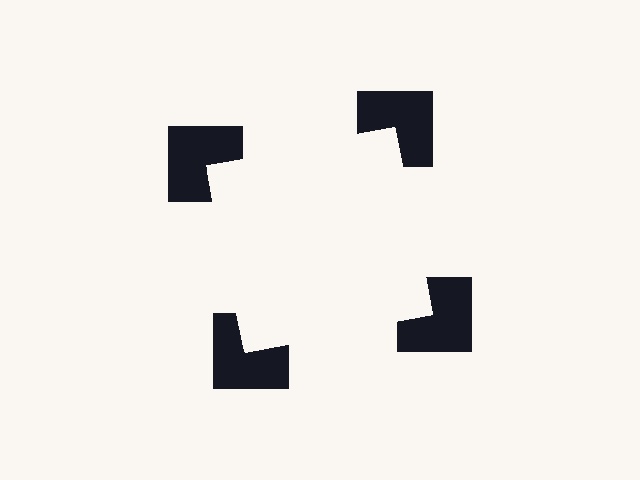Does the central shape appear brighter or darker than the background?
It typically appears slightly brighter than the background, even though no actual brightness change is drawn.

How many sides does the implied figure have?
4 sides.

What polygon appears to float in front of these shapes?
An illusory square — its edges are inferred from the aligned wedge cuts in the notched squares, not physically drawn.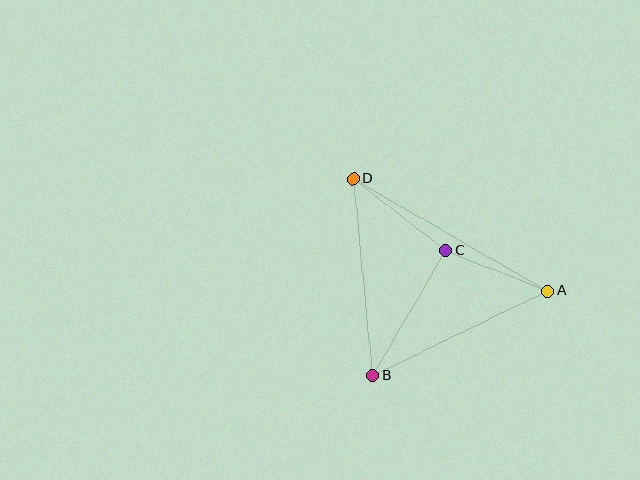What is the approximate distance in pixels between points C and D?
The distance between C and D is approximately 117 pixels.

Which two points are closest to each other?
Points A and C are closest to each other.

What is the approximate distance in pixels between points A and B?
The distance between A and B is approximately 194 pixels.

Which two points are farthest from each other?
Points A and D are farthest from each other.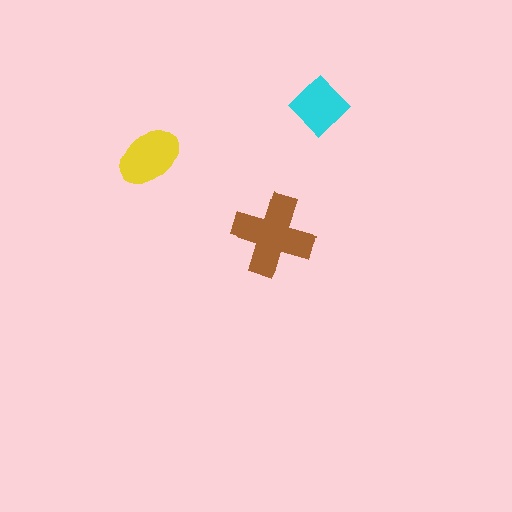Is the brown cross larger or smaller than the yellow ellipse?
Larger.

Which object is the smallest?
The cyan diamond.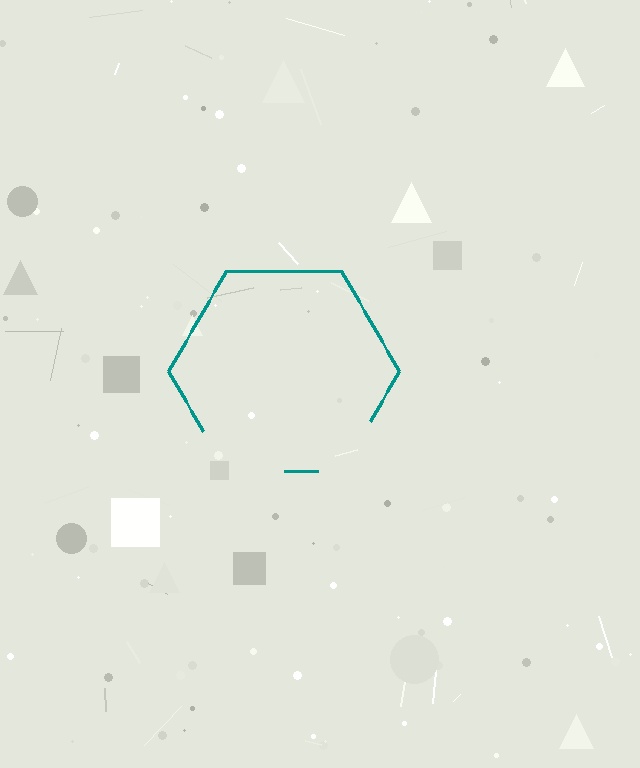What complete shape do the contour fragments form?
The contour fragments form a hexagon.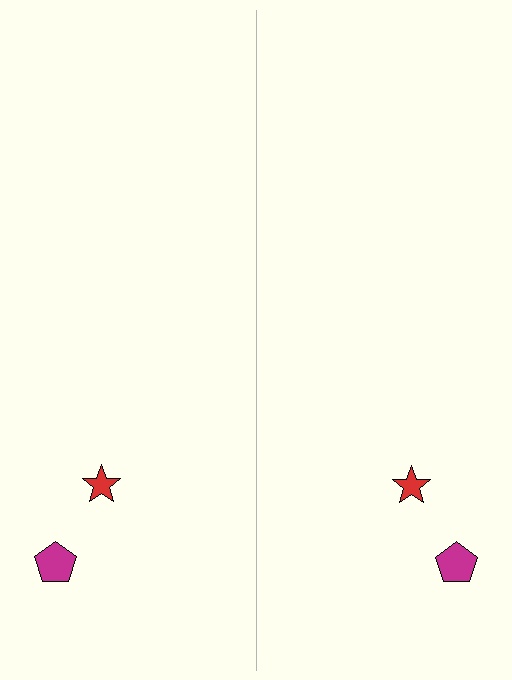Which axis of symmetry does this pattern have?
The pattern has a vertical axis of symmetry running through the center of the image.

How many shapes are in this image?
There are 4 shapes in this image.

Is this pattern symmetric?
Yes, this pattern has bilateral (reflection) symmetry.